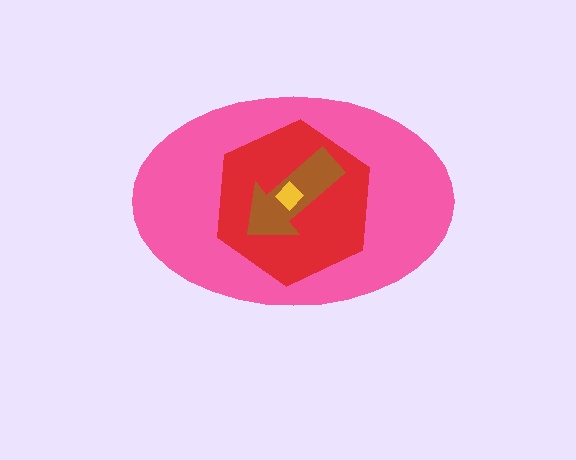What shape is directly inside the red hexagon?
The brown arrow.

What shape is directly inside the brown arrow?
The yellow diamond.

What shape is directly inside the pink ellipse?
The red hexagon.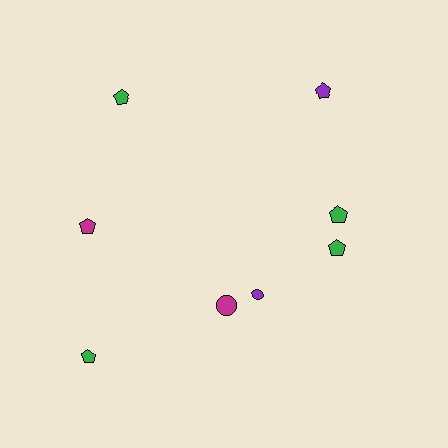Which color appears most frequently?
Green, with 4 objects.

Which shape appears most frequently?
Pentagon, with 6 objects.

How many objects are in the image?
There are 8 objects.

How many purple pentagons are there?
There is 1 purple pentagon.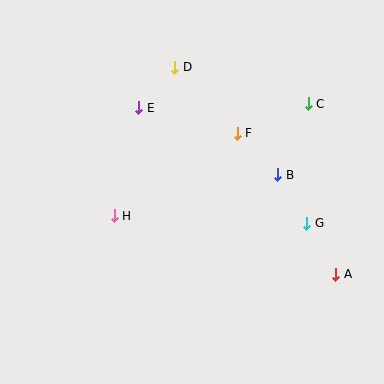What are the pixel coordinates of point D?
Point D is at (175, 67).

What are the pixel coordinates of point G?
Point G is at (307, 223).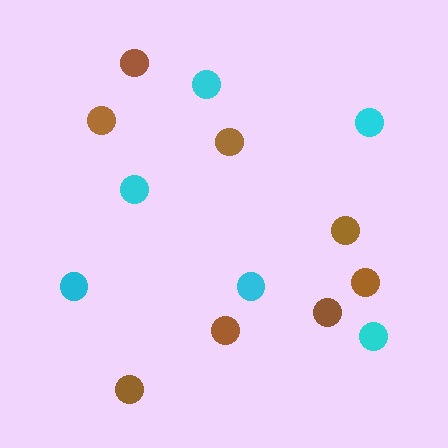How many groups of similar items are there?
There are 2 groups: one group of brown circles (8) and one group of cyan circles (6).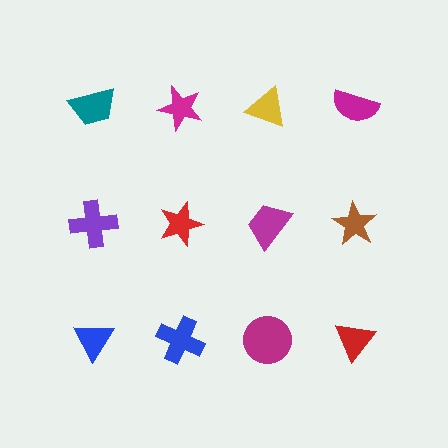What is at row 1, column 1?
A teal trapezoid.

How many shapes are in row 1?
4 shapes.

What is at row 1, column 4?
A magenta semicircle.